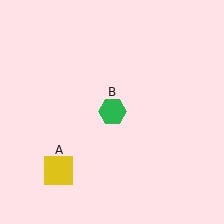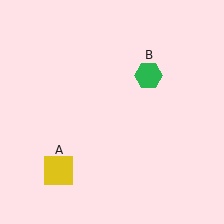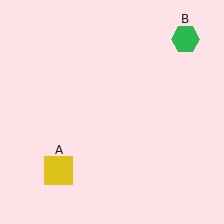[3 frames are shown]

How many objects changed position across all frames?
1 object changed position: green hexagon (object B).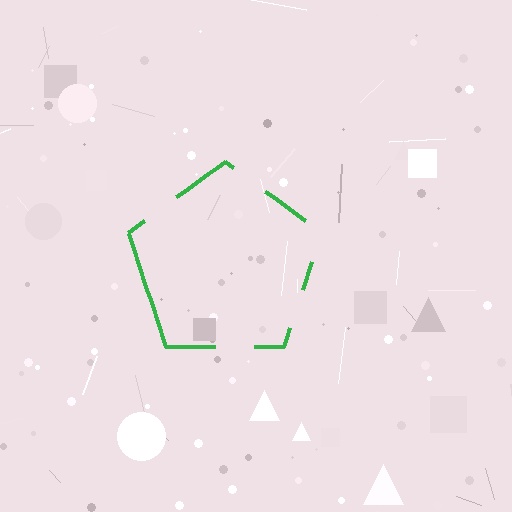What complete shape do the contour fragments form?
The contour fragments form a pentagon.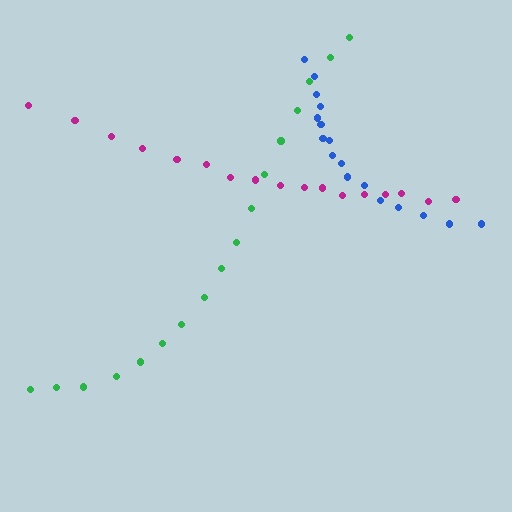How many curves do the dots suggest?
There are 3 distinct paths.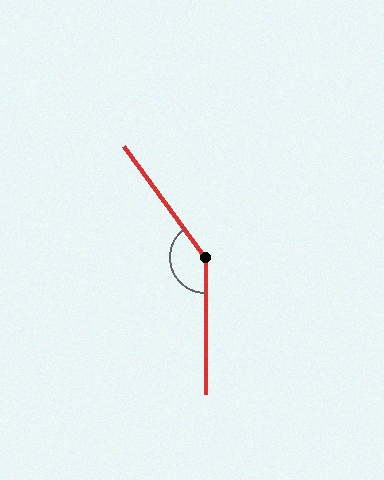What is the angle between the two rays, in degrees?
Approximately 144 degrees.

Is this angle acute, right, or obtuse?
It is obtuse.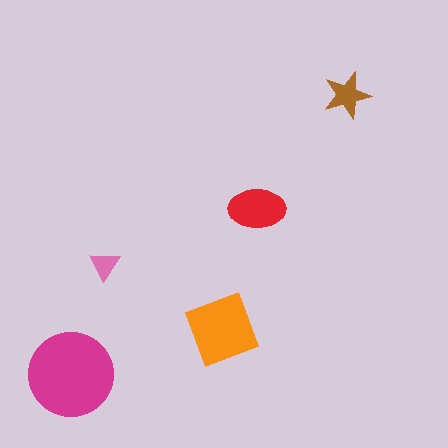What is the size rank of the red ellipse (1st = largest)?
3rd.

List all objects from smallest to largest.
The pink triangle, the brown star, the red ellipse, the orange diamond, the magenta circle.